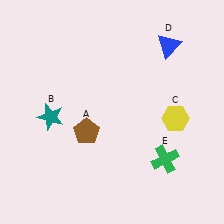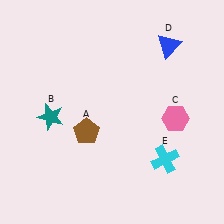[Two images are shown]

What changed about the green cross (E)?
In Image 1, E is green. In Image 2, it changed to cyan.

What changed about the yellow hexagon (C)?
In Image 1, C is yellow. In Image 2, it changed to pink.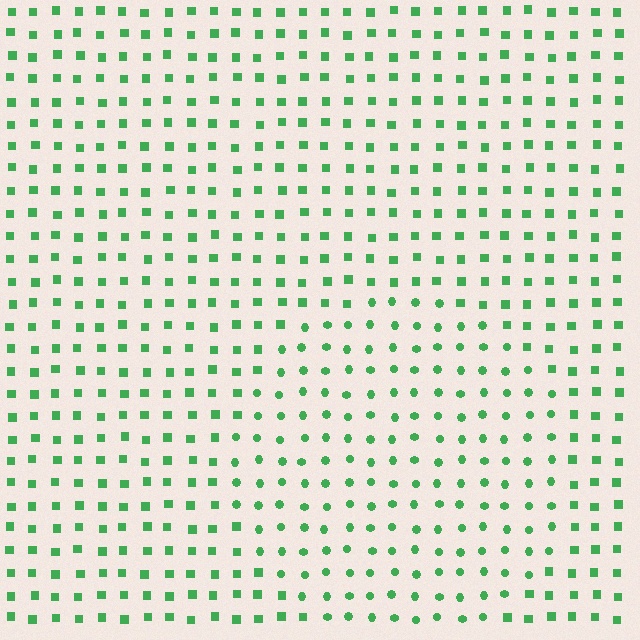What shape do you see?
I see a circle.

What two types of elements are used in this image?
The image uses circles inside the circle region and squares outside it.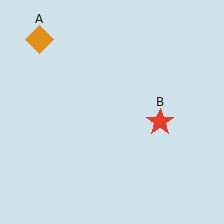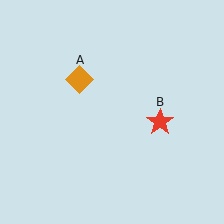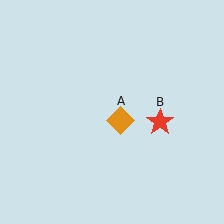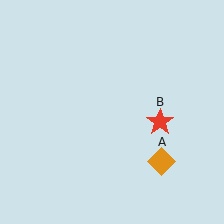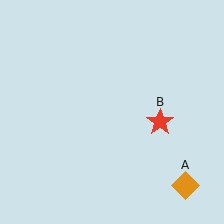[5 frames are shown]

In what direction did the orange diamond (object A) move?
The orange diamond (object A) moved down and to the right.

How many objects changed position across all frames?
1 object changed position: orange diamond (object A).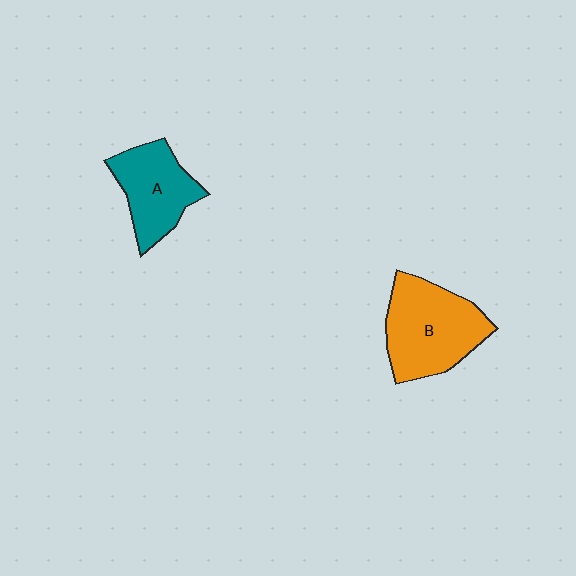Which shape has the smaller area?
Shape A (teal).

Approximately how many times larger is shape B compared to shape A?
Approximately 1.3 times.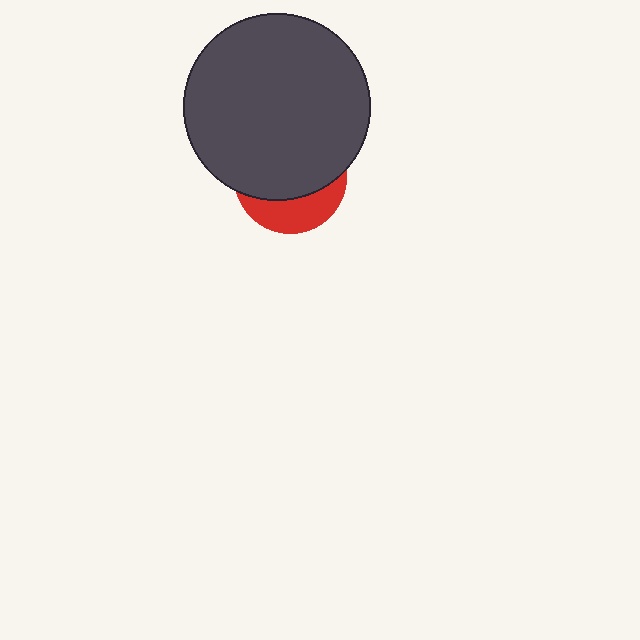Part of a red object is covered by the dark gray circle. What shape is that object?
It is a circle.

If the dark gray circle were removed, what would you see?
You would see the complete red circle.